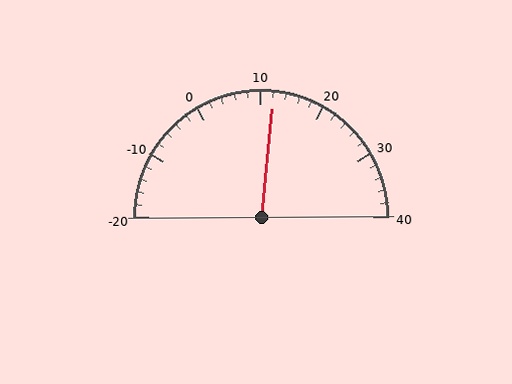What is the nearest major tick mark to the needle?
The nearest major tick mark is 10.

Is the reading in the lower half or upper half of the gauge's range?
The reading is in the upper half of the range (-20 to 40).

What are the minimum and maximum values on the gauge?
The gauge ranges from -20 to 40.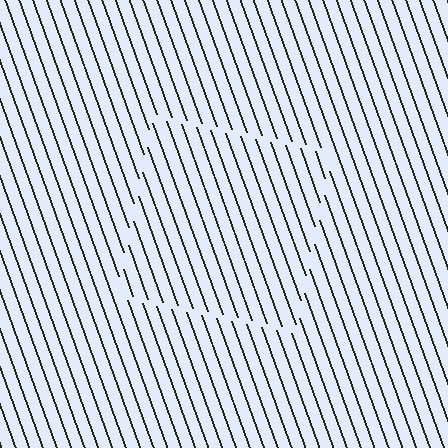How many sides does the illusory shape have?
4 sides — the line-ends trace a square.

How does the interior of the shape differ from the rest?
The interior of the shape contains the same grating, shifted by half a period — the contour is defined by the phase discontinuity where line-ends from the inner and outer gratings abut.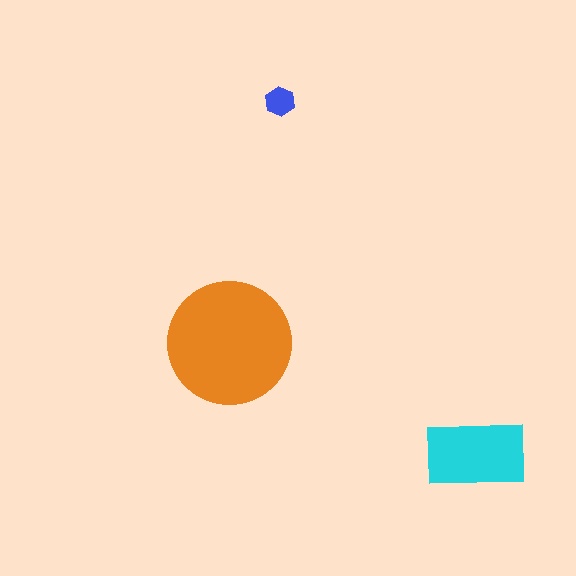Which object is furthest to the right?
The cyan rectangle is rightmost.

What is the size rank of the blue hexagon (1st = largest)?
3rd.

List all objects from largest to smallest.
The orange circle, the cyan rectangle, the blue hexagon.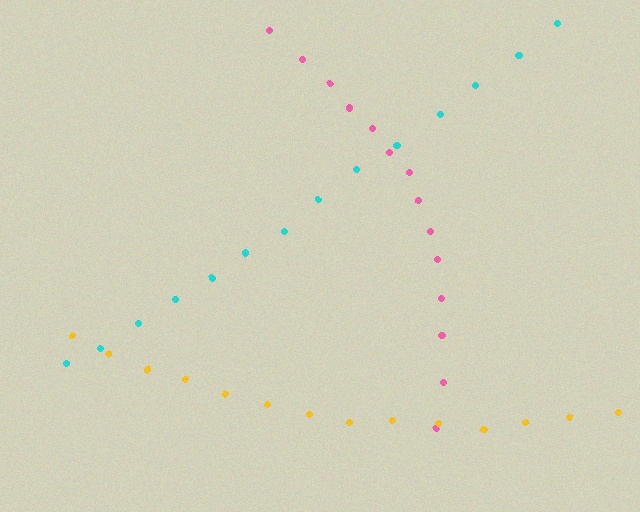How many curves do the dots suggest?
There are 3 distinct paths.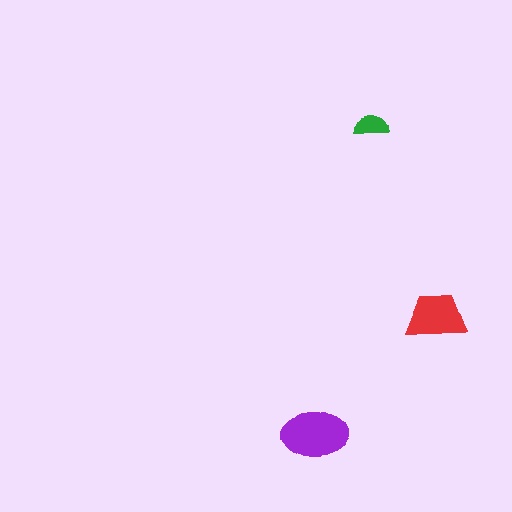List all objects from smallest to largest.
The green semicircle, the red trapezoid, the purple ellipse.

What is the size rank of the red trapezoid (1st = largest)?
2nd.